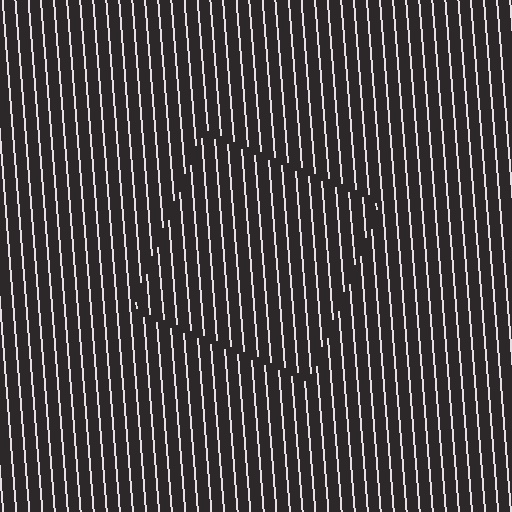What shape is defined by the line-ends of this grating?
An illusory square. The interior of the shape contains the same grating, shifted by half a period — the contour is defined by the phase discontinuity where line-ends from the inner and outer gratings abut.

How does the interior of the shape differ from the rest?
The interior of the shape contains the same grating, shifted by half a period — the contour is defined by the phase discontinuity where line-ends from the inner and outer gratings abut.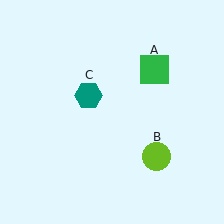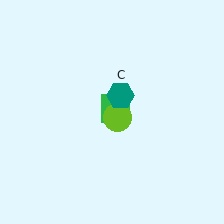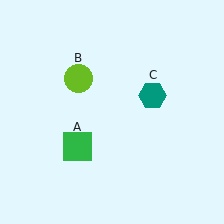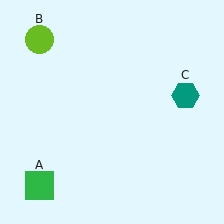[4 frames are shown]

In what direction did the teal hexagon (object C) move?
The teal hexagon (object C) moved right.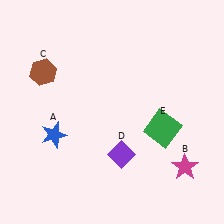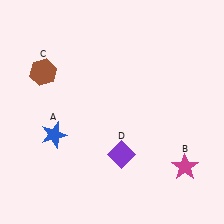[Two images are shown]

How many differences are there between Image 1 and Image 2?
There is 1 difference between the two images.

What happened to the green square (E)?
The green square (E) was removed in Image 2. It was in the bottom-right area of Image 1.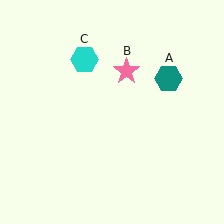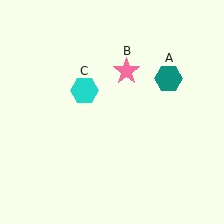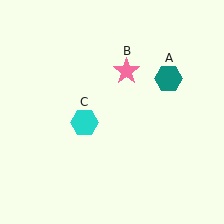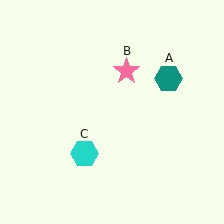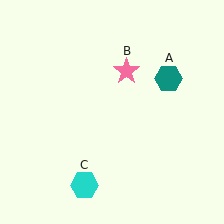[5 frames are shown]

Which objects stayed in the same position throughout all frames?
Teal hexagon (object A) and pink star (object B) remained stationary.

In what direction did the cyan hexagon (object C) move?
The cyan hexagon (object C) moved down.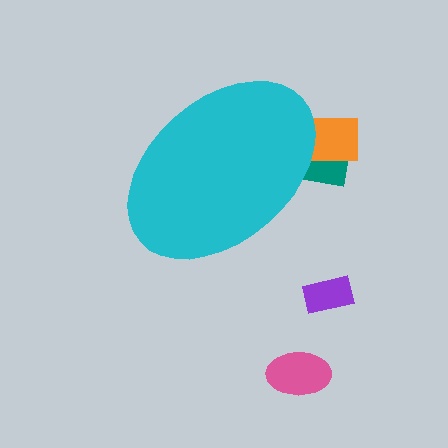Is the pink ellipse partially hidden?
No, the pink ellipse is fully visible.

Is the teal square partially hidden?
Yes, the teal square is partially hidden behind the cyan ellipse.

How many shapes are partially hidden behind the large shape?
2 shapes are partially hidden.